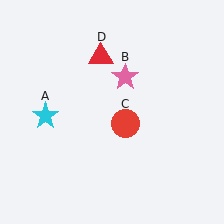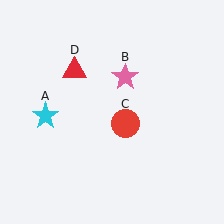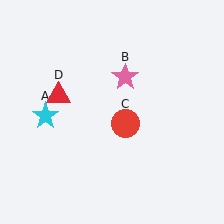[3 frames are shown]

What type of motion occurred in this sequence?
The red triangle (object D) rotated counterclockwise around the center of the scene.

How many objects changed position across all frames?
1 object changed position: red triangle (object D).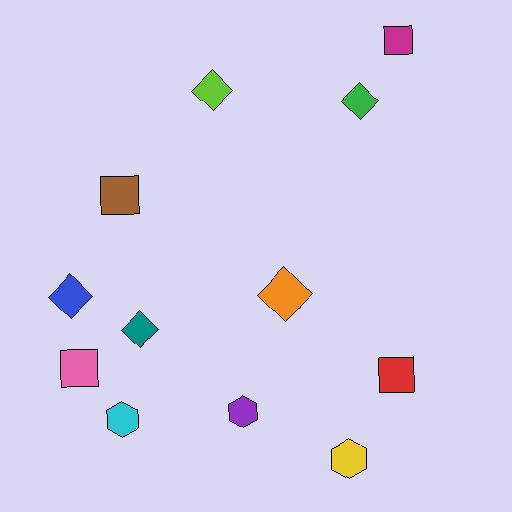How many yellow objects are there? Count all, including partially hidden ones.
There is 1 yellow object.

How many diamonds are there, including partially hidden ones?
There are 5 diamonds.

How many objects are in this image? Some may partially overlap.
There are 12 objects.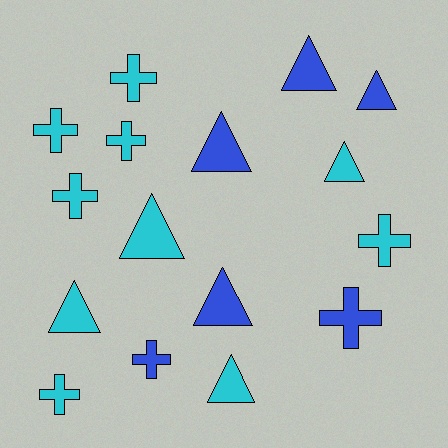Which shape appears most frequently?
Triangle, with 8 objects.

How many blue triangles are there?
There are 4 blue triangles.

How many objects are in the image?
There are 16 objects.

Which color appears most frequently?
Cyan, with 10 objects.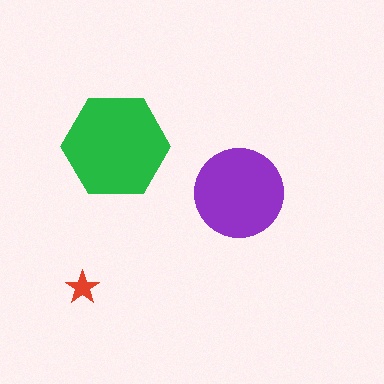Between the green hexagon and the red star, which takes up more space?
The green hexagon.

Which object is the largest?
The green hexagon.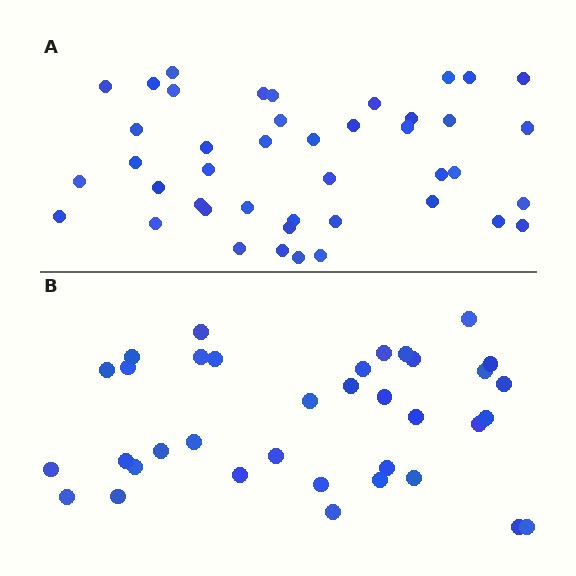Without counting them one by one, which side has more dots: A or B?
Region A (the top region) has more dots.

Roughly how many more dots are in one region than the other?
Region A has roughly 8 or so more dots than region B.